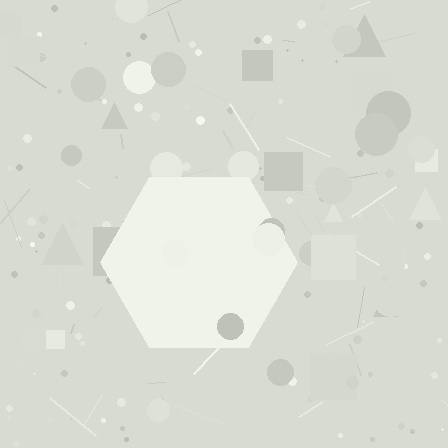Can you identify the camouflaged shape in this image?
The camouflaged shape is a hexagon.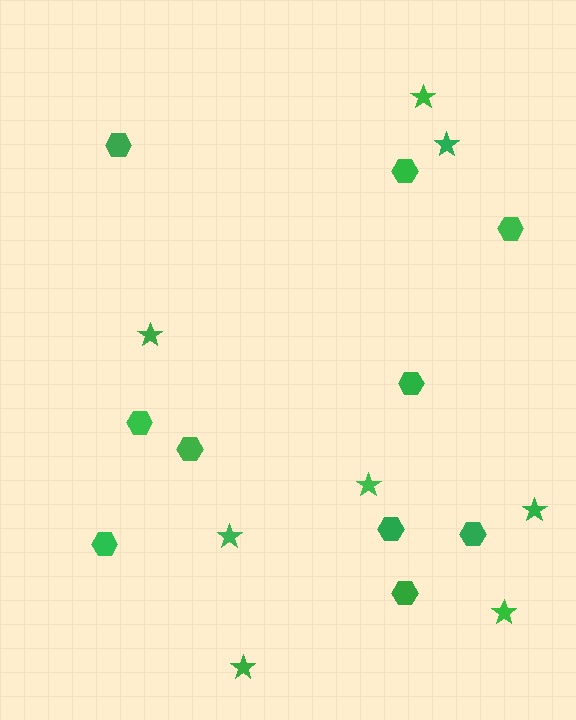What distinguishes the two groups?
There are 2 groups: one group of hexagons (10) and one group of stars (8).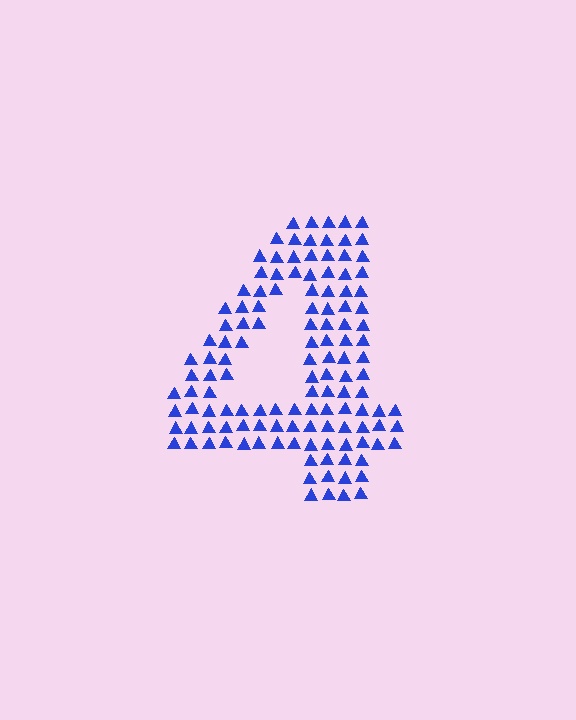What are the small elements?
The small elements are triangles.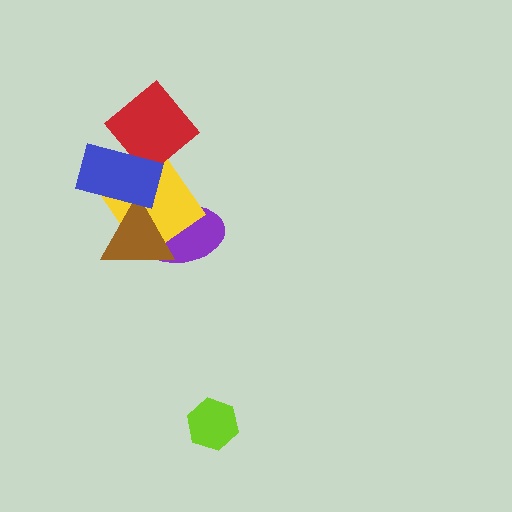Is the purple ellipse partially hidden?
Yes, it is partially covered by another shape.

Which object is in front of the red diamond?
The blue rectangle is in front of the red diamond.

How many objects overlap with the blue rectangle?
3 objects overlap with the blue rectangle.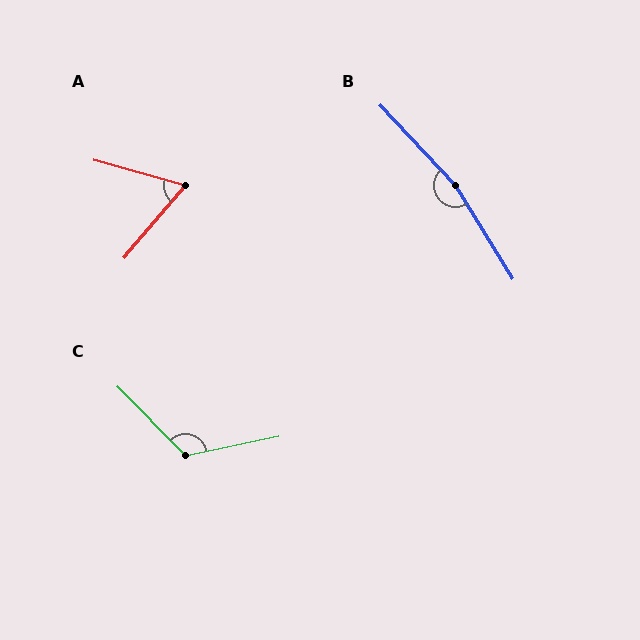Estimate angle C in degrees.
Approximately 123 degrees.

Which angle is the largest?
B, at approximately 168 degrees.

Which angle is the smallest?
A, at approximately 65 degrees.